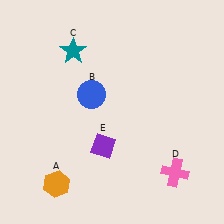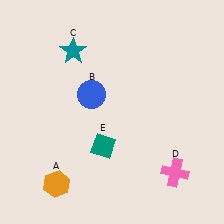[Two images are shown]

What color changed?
The diamond (E) changed from purple in Image 1 to teal in Image 2.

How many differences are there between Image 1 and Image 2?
There is 1 difference between the two images.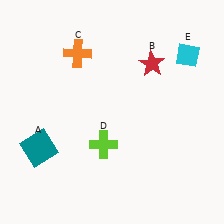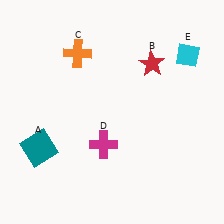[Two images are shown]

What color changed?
The cross (D) changed from lime in Image 1 to magenta in Image 2.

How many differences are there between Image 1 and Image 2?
There is 1 difference between the two images.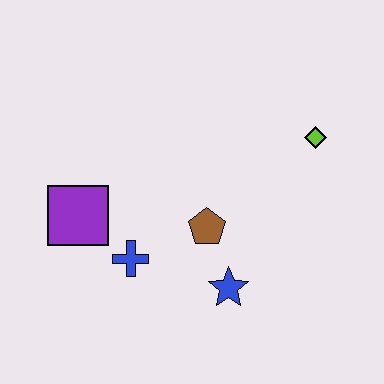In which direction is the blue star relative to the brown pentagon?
The blue star is below the brown pentagon.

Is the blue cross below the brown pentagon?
Yes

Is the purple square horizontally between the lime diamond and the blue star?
No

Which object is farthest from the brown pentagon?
The lime diamond is farthest from the brown pentagon.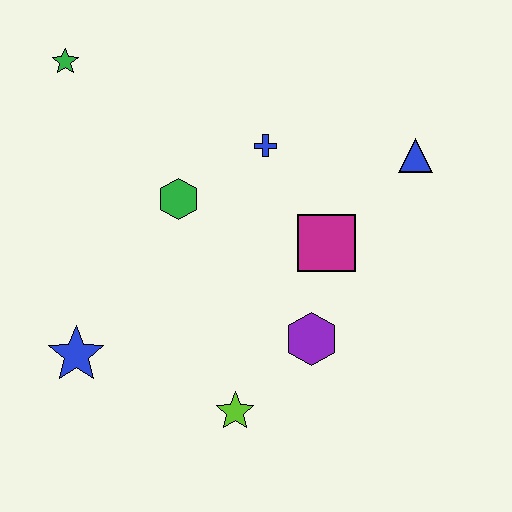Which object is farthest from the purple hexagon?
The green star is farthest from the purple hexagon.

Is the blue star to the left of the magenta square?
Yes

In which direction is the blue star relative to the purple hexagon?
The blue star is to the left of the purple hexagon.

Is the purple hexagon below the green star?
Yes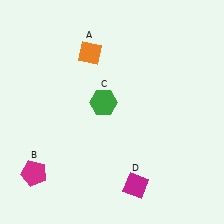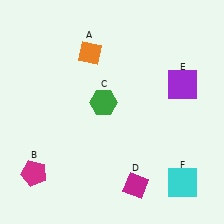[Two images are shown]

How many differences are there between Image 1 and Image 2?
There are 2 differences between the two images.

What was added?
A purple square (E), a cyan square (F) were added in Image 2.